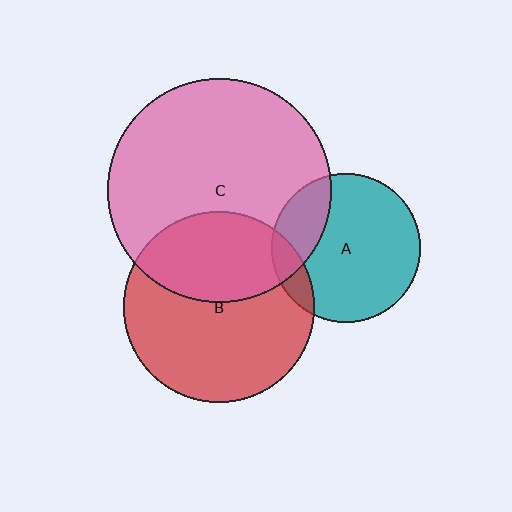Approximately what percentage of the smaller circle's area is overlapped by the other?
Approximately 40%.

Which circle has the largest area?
Circle C (pink).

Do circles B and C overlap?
Yes.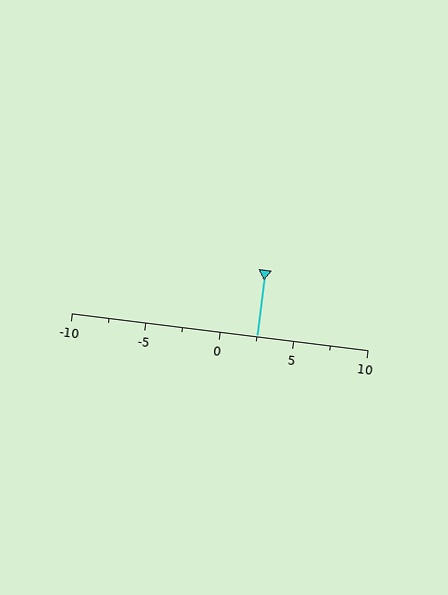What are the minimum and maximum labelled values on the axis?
The axis runs from -10 to 10.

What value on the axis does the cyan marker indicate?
The marker indicates approximately 2.5.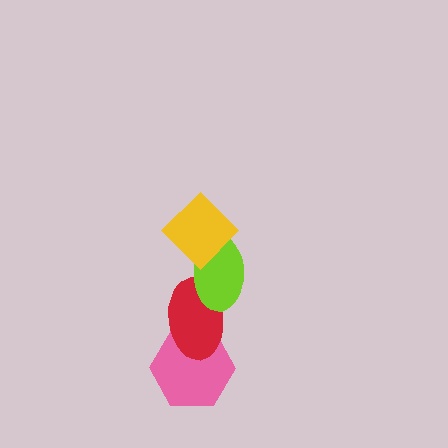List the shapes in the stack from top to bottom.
From top to bottom: the yellow diamond, the lime ellipse, the red ellipse, the pink hexagon.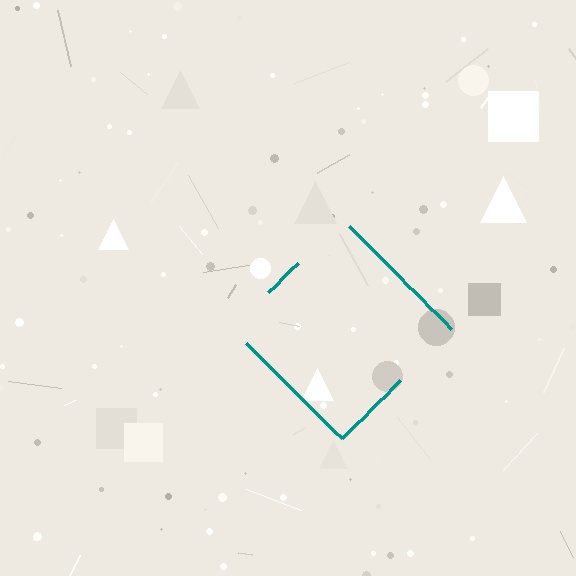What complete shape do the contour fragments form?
The contour fragments form a diamond.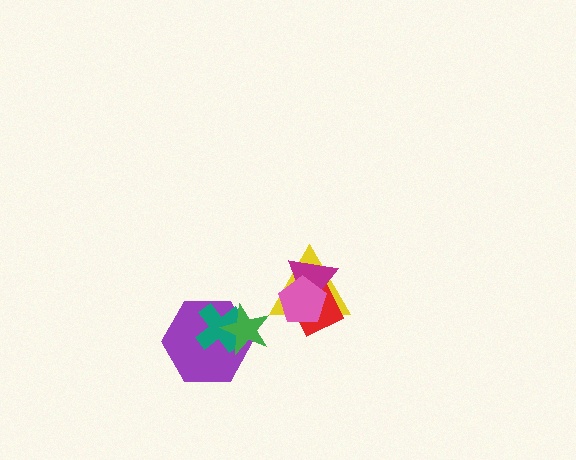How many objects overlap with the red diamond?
3 objects overlap with the red diamond.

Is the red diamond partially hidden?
Yes, it is partially covered by another shape.